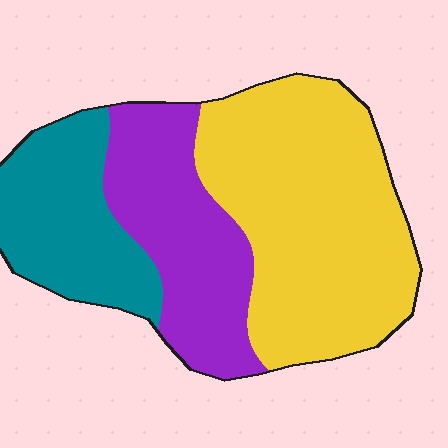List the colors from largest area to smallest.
From largest to smallest: yellow, purple, teal.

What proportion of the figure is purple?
Purple takes up about one quarter (1/4) of the figure.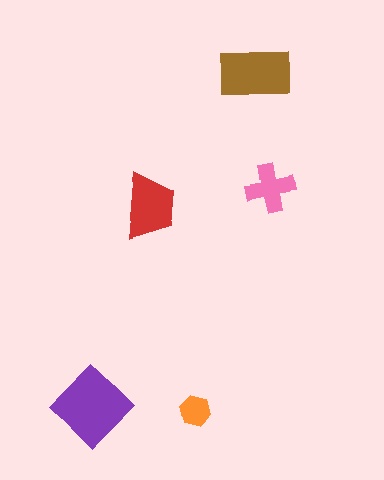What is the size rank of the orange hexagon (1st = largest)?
5th.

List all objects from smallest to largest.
The orange hexagon, the pink cross, the red trapezoid, the brown rectangle, the purple diamond.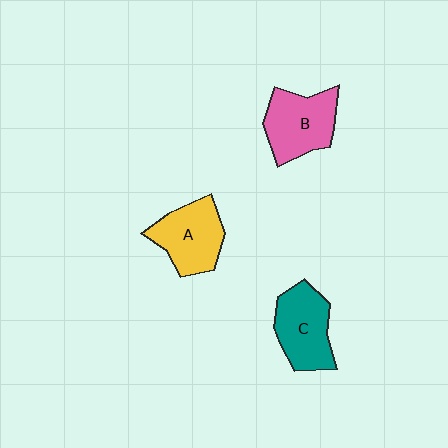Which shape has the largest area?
Shape B (pink).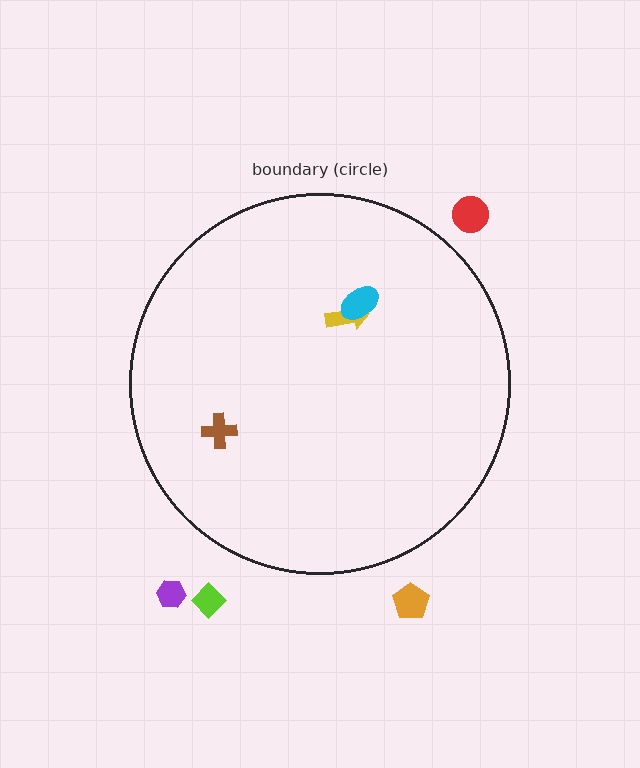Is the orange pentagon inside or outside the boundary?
Outside.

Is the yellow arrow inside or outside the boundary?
Inside.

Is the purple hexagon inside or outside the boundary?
Outside.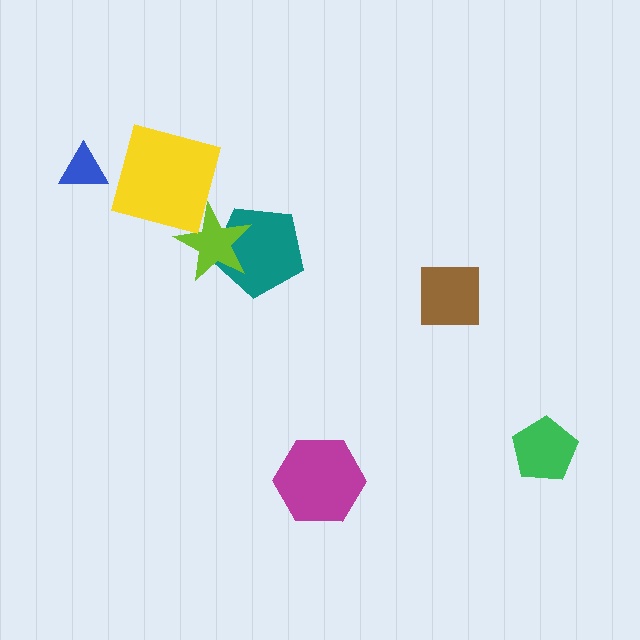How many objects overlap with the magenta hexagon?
0 objects overlap with the magenta hexagon.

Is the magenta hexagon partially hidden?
No, no other shape covers it.